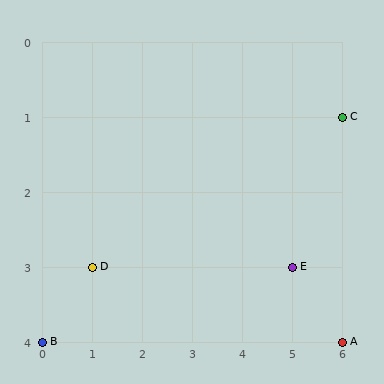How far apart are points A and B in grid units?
Points A and B are 6 columns apart.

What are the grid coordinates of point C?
Point C is at grid coordinates (6, 1).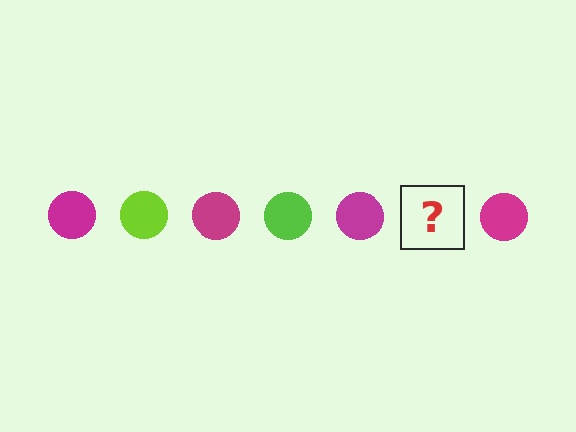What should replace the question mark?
The question mark should be replaced with a lime circle.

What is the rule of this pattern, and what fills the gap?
The rule is that the pattern cycles through magenta, lime circles. The gap should be filled with a lime circle.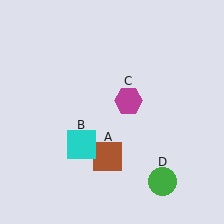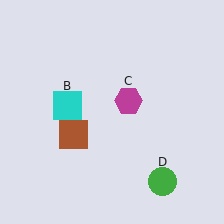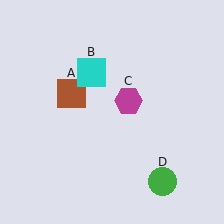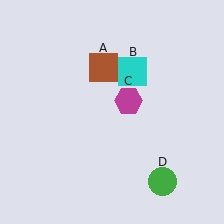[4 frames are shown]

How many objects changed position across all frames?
2 objects changed position: brown square (object A), cyan square (object B).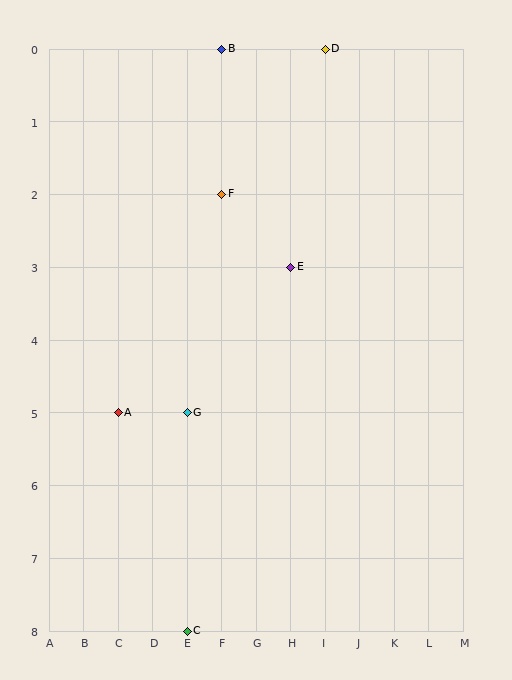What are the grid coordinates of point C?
Point C is at grid coordinates (E, 8).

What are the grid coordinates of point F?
Point F is at grid coordinates (F, 2).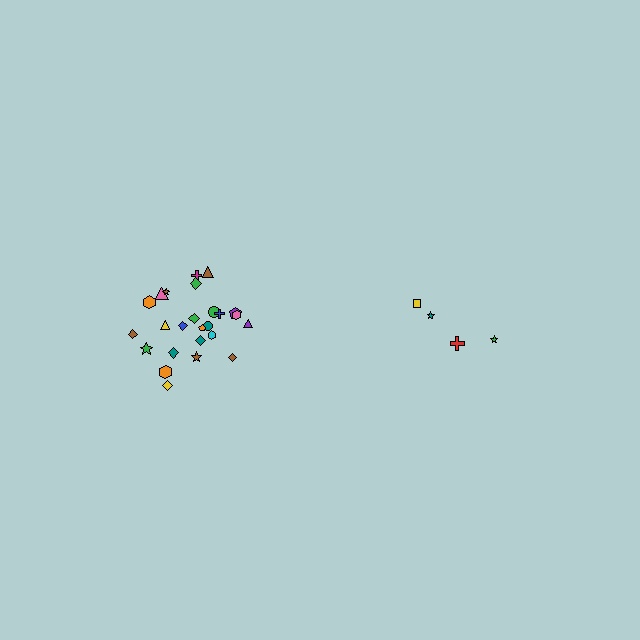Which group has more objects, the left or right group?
The left group.